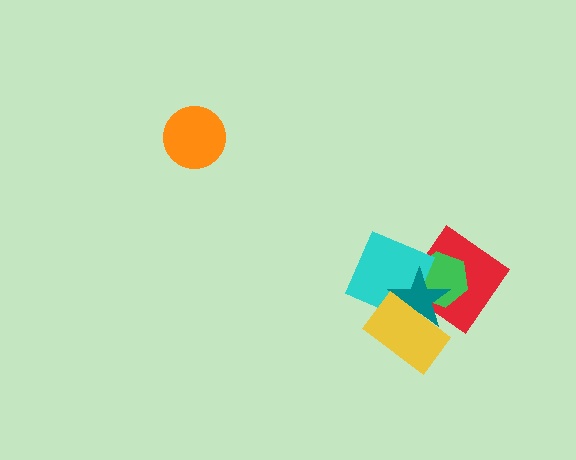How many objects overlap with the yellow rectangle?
2 objects overlap with the yellow rectangle.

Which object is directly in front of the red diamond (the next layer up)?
The green hexagon is directly in front of the red diamond.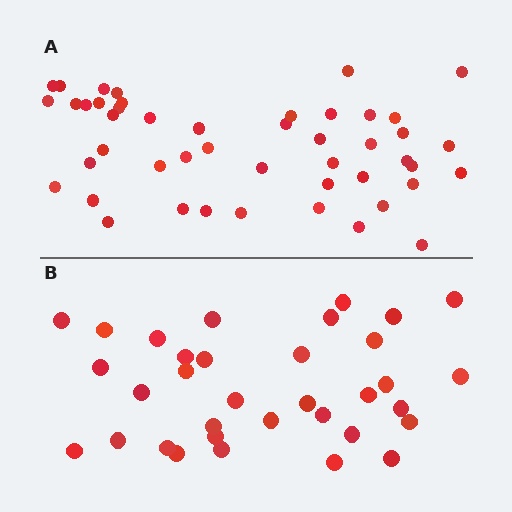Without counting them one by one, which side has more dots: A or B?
Region A (the top region) has more dots.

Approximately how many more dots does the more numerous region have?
Region A has approximately 15 more dots than region B.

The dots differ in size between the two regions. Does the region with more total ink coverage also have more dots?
No. Region B has more total ink coverage because its dots are larger, but region A actually contains more individual dots. Total area can be misleading — the number of items is what matters here.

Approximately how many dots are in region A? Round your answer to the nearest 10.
About 50 dots. (The exact count is 47, which rounds to 50.)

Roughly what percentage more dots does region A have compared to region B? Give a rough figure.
About 40% more.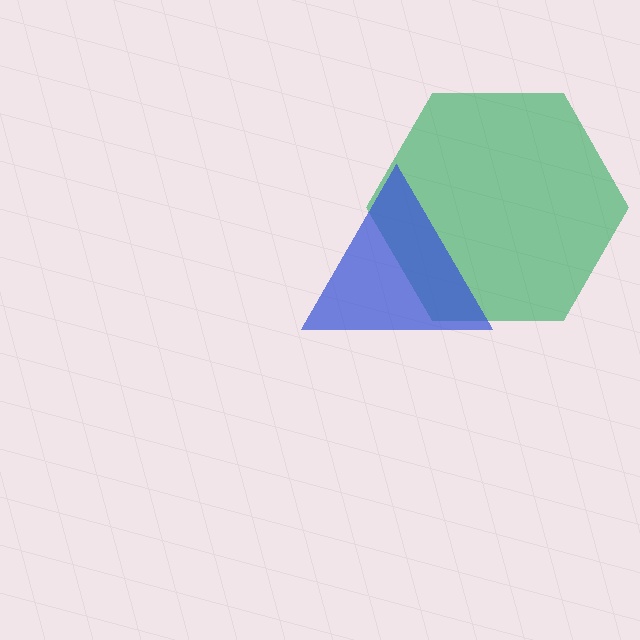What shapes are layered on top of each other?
The layered shapes are: a green hexagon, a blue triangle.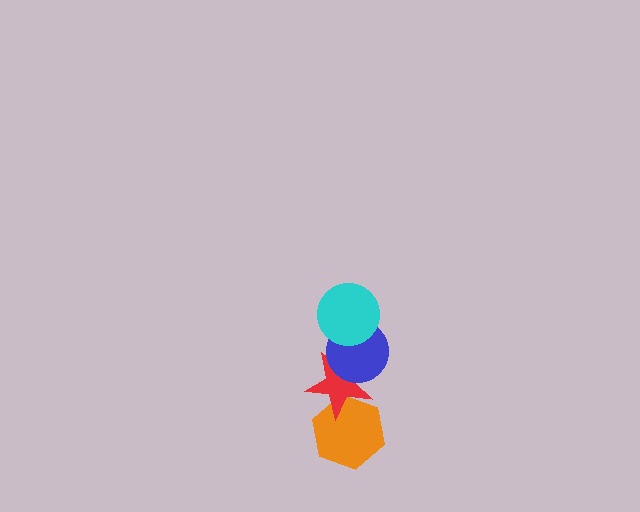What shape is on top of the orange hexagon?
The red star is on top of the orange hexagon.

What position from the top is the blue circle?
The blue circle is 2nd from the top.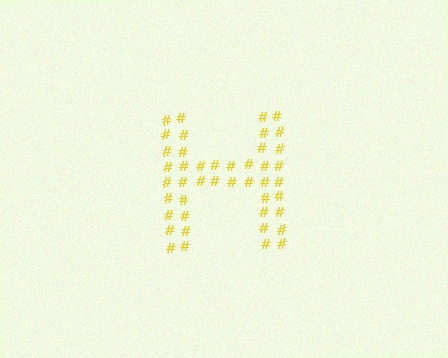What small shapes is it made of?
It is made of small hash symbols.